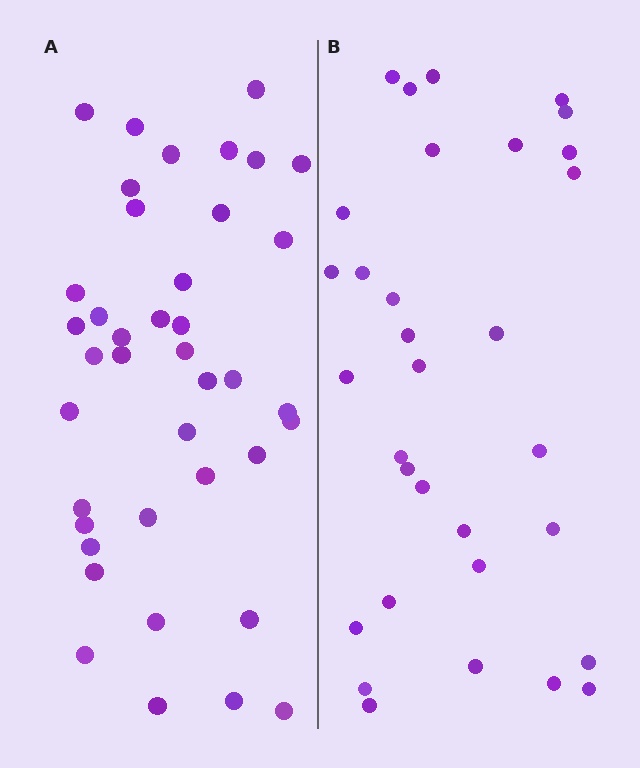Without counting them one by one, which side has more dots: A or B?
Region A (the left region) has more dots.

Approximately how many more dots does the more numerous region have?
Region A has roughly 8 or so more dots than region B.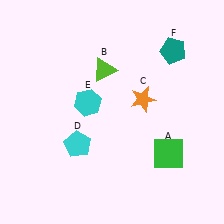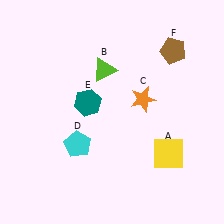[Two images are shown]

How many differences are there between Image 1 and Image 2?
There are 3 differences between the two images.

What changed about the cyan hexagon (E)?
In Image 1, E is cyan. In Image 2, it changed to teal.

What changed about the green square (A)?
In Image 1, A is green. In Image 2, it changed to yellow.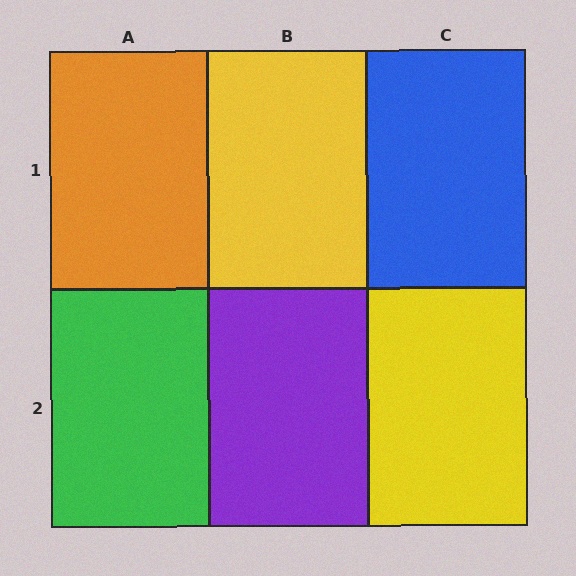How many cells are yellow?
2 cells are yellow.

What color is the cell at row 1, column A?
Orange.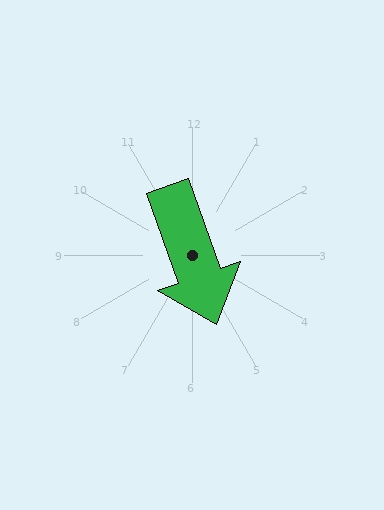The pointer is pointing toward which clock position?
Roughly 5 o'clock.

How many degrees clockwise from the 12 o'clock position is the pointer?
Approximately 160 degrees.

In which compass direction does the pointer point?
South.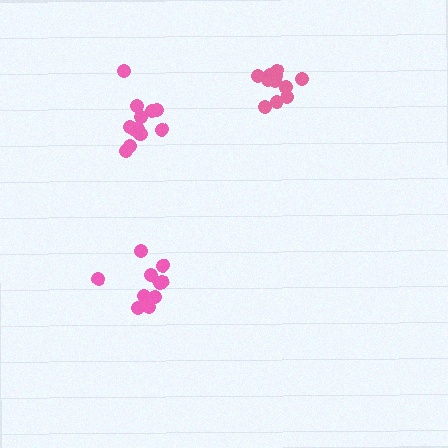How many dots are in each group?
Group 1: 12 dots, Group 2: 11 dots, Group 3: 11 dots (34 total).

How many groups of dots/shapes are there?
There are 3 groups.